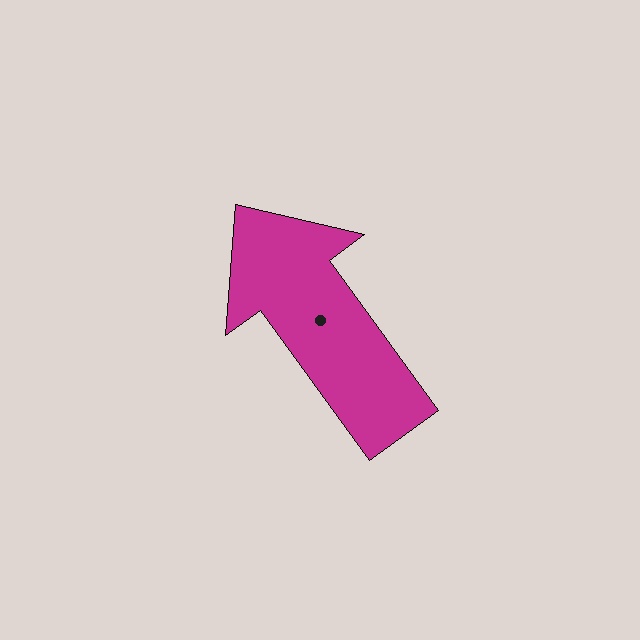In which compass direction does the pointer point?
Northwest.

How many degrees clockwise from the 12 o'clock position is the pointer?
Approximately 324 degrees.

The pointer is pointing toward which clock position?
Roughly 11 o'clock.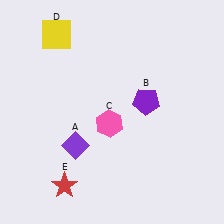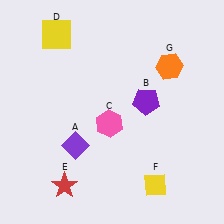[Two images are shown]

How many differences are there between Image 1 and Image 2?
There are 2 differences between the two images.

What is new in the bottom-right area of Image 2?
A yellow diamond (F) was added in the bottom-right area of Image 2.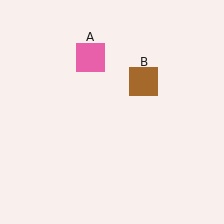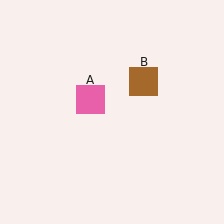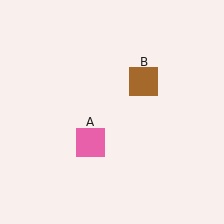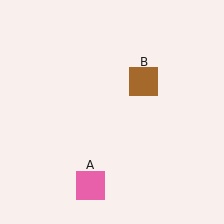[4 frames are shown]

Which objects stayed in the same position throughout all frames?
Brown square (object B) remained stationary.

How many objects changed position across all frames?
1 object changed position: pink square (object A).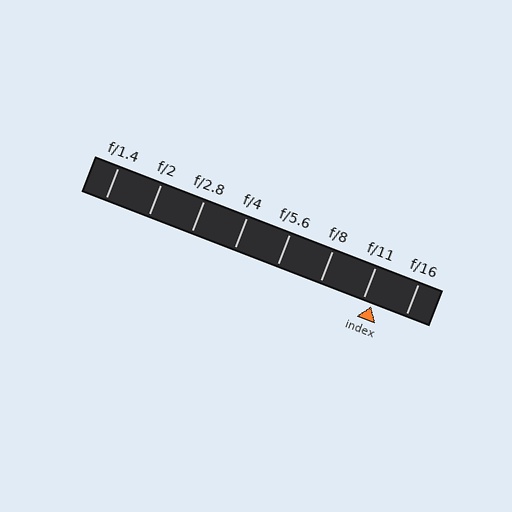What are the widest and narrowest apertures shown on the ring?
The widest aperture shown is f/1.4 and the narrowest is f/16.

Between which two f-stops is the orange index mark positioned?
The index mark is between f/11 and f/16.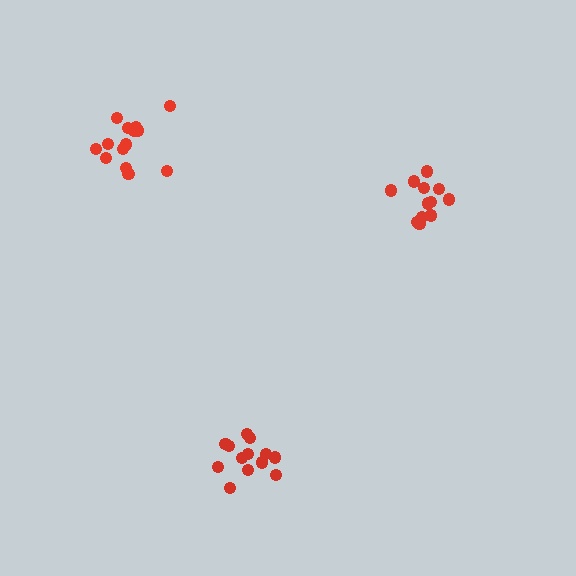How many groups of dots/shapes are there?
There are 3 groups.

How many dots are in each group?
Group 1: 14 dots, Group 2: 13 dots, Group 3: 12 dots (39 total).